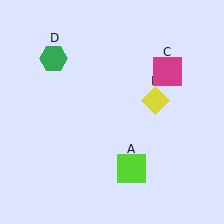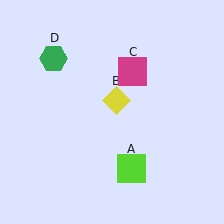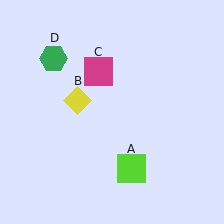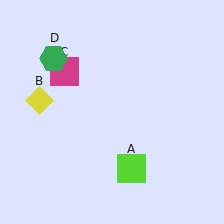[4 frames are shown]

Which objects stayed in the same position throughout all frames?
Lime square (object A) and green hexagon (object D) remained stationary.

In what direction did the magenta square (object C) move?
The magenta square (object C) moved left.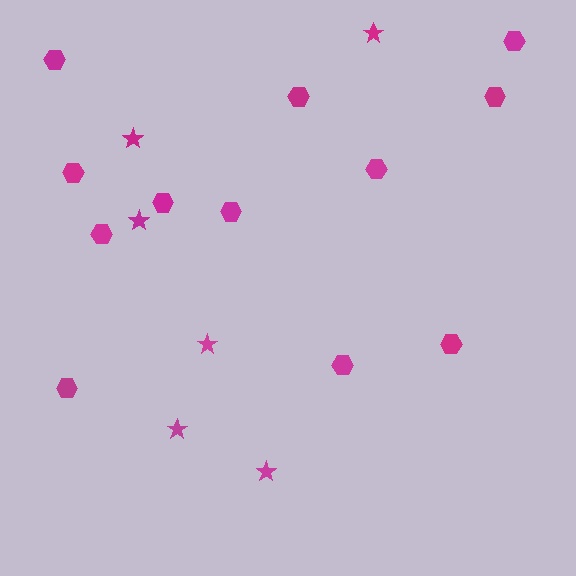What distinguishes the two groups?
There are 2 groups: one group of hexagons (12) and one group of stars (6).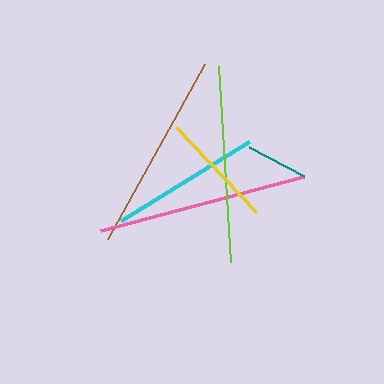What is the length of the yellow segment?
The yellow segment is approximately 116 pixels long.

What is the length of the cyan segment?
The cyan segment is approximately 150 pixels long.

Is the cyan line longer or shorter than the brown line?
The brown line is longer than the cyan line.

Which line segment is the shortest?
The teal line is the shortest at approximately 62 pixels.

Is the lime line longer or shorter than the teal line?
The lime line is longer than the teal line.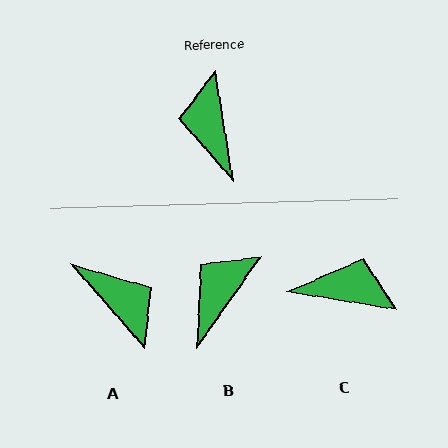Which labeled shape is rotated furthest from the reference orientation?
A, about 148 degrees away.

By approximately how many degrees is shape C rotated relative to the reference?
Approximately 108 degrees clockwise.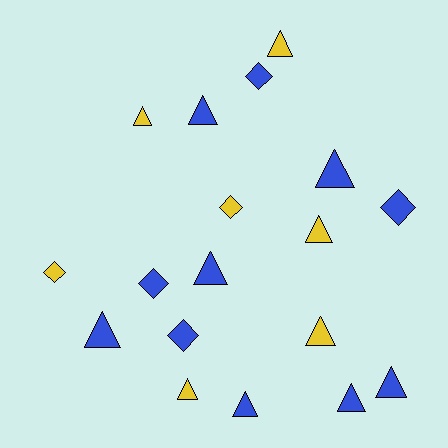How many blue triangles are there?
There are 7 blue triangles.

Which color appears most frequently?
Blue, with 11 objects.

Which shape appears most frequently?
Triangle, with 12 objects.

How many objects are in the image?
There are 18 objects.